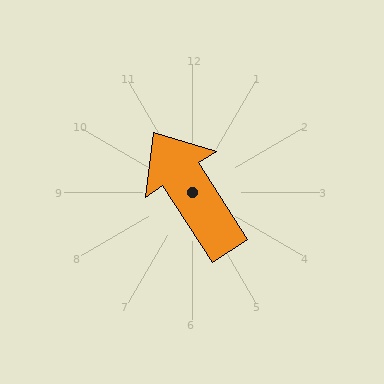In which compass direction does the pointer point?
Northwest.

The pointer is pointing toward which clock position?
Roughly 11 o'clock.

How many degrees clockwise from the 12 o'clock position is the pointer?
Approximately 327 degrees.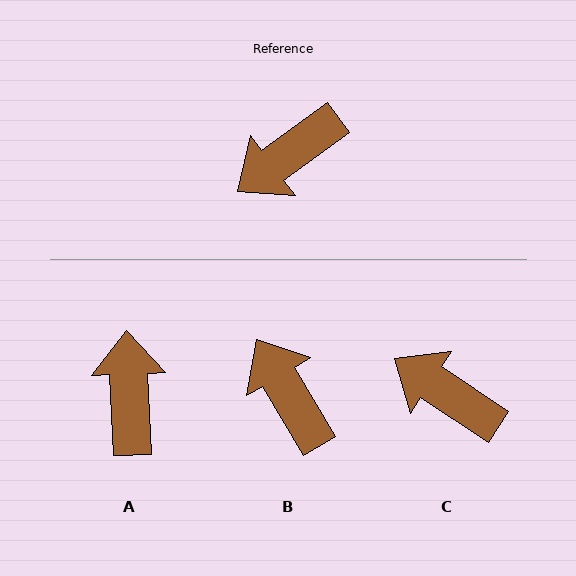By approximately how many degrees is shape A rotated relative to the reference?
Approximately 123 degrees clockwise.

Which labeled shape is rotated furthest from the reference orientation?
A, about 123 degrees away.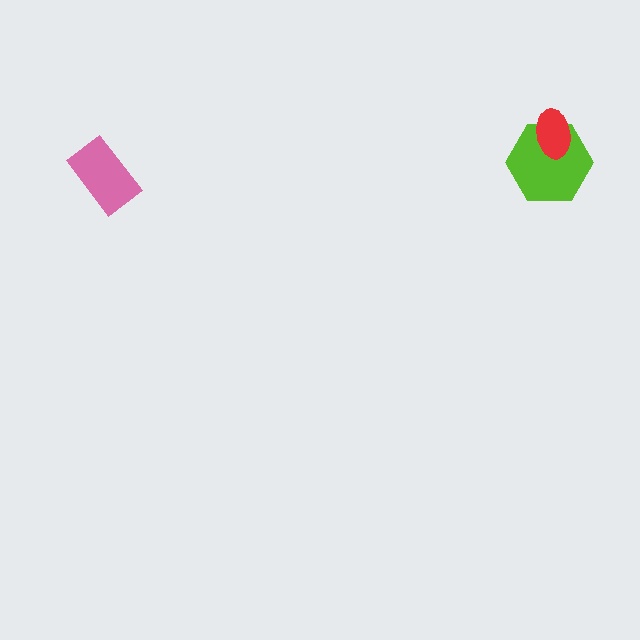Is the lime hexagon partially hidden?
Yes, it is partially covered by another shape.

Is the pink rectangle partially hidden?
No, no other shape covers it.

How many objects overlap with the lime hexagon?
1 object overlaps with the lime hexagon.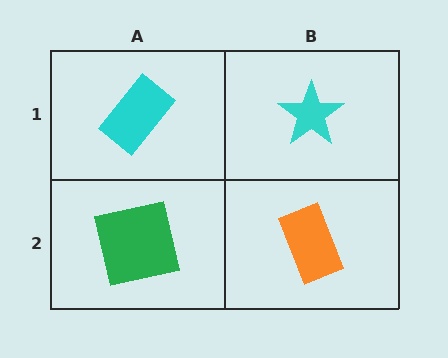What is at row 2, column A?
A green square.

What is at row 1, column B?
A cyan star.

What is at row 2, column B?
An orange rectangle.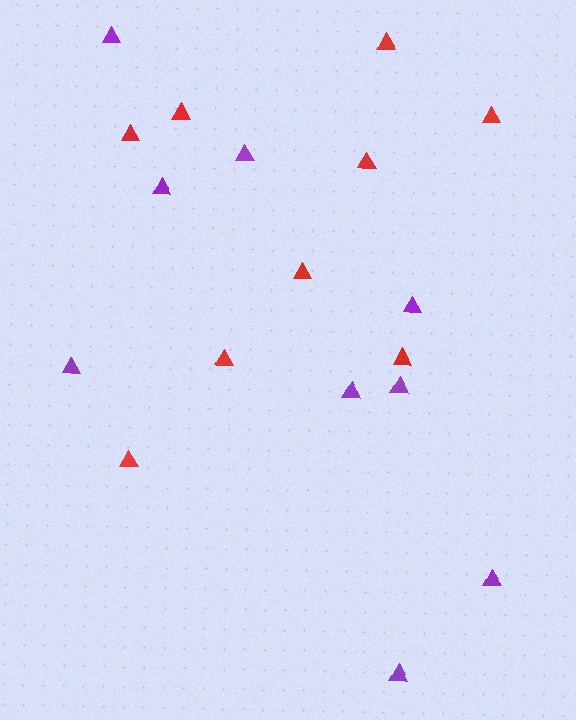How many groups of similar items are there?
There are 2 groups: one group of red triangles (9) and one group of purple triangles (9).